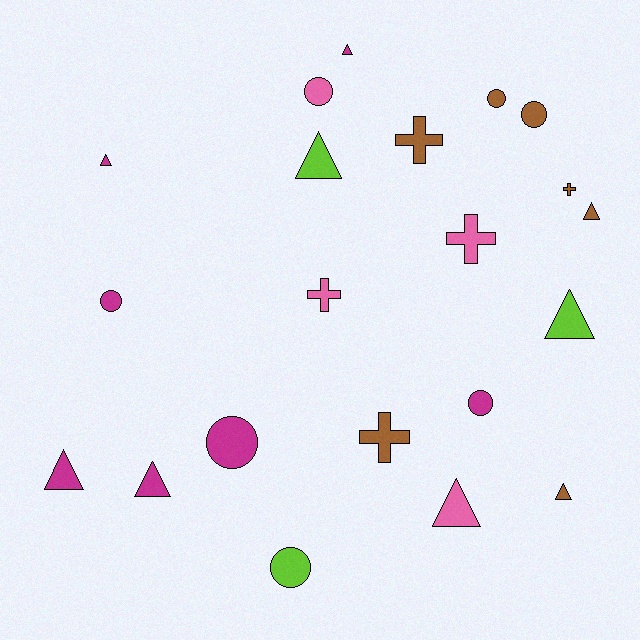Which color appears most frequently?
Brown, with 7 objects.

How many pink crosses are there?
There are 2 pink crosses.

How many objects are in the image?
There are 21 objects.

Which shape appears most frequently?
Triangle, with 9 objects.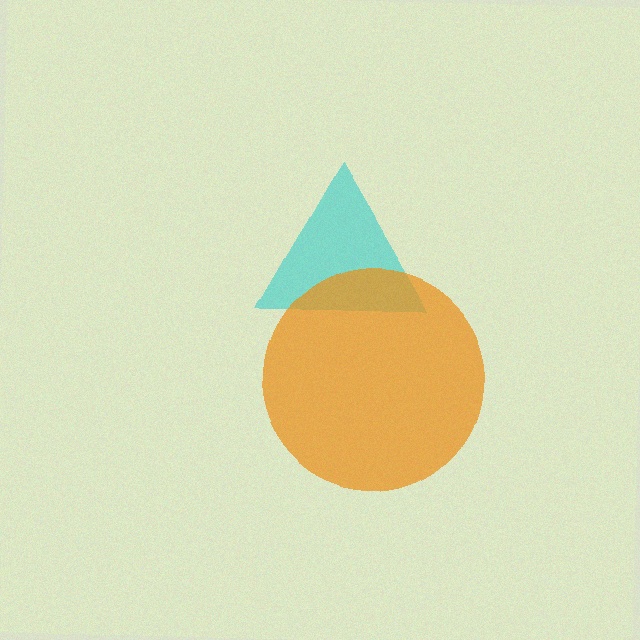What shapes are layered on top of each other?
The layered shapes are: a cyan triangle, an orange circle.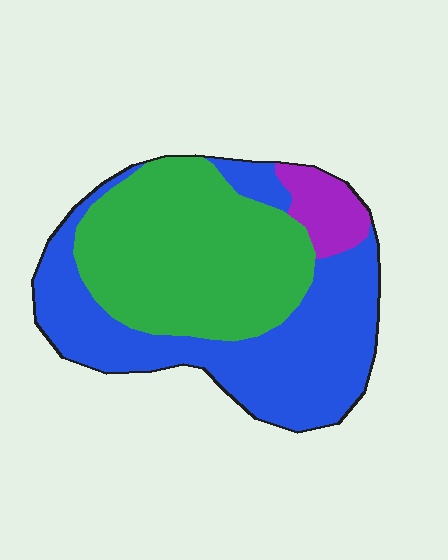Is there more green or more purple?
Green.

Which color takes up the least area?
Purple, at roughly 10%.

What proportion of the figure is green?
Green takes up between a third and a half of the figure.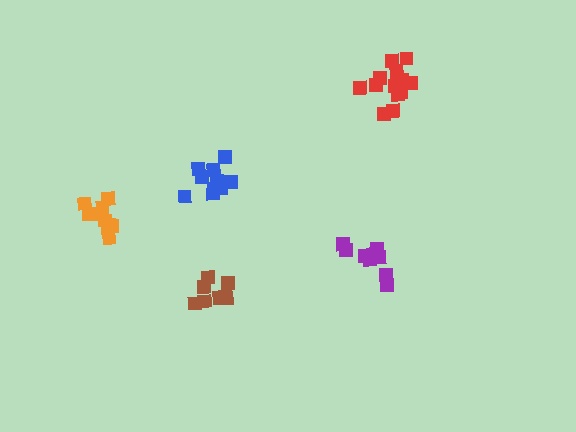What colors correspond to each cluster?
The clusters are colored: blue, brown, orange, red, purple.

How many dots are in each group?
Group 1: 11 dots, Group 2: 8 dots, Group 3: 10 dots, Group 4: 13 dots, Group 5: 10 dots (52 total).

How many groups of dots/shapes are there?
There are 5 groups.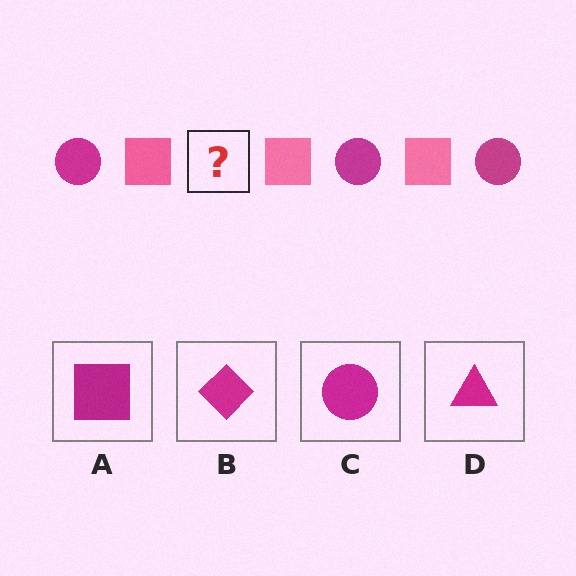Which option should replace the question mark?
Option C.